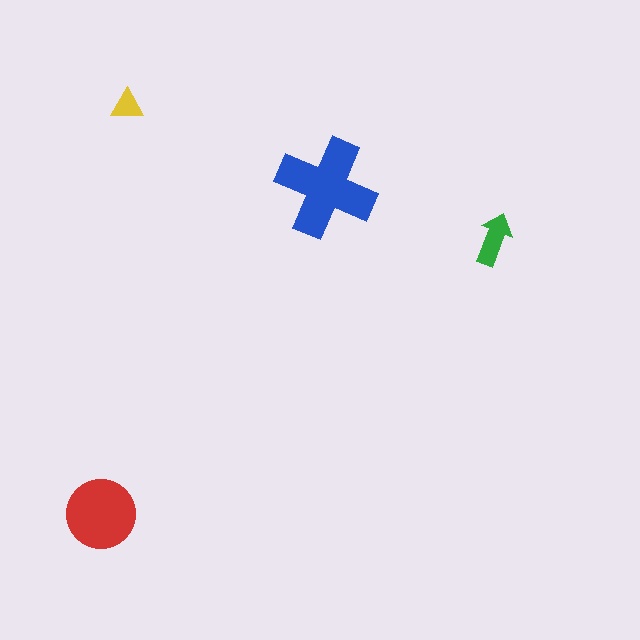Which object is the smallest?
The yellow triangle.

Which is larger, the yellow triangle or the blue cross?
The blue cross.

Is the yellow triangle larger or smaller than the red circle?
Smaller.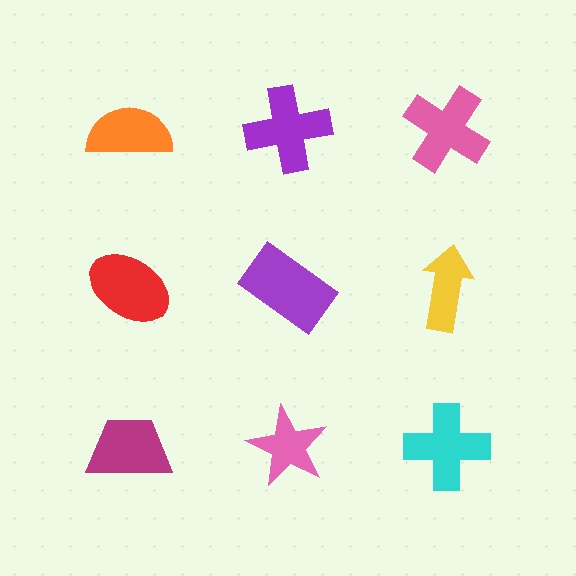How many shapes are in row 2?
3 shapes.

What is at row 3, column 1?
A magenta trapezoid.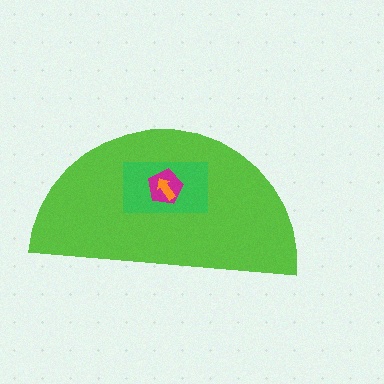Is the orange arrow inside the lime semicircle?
Yes.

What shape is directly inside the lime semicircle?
The green rectangle.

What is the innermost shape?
The orange arrow.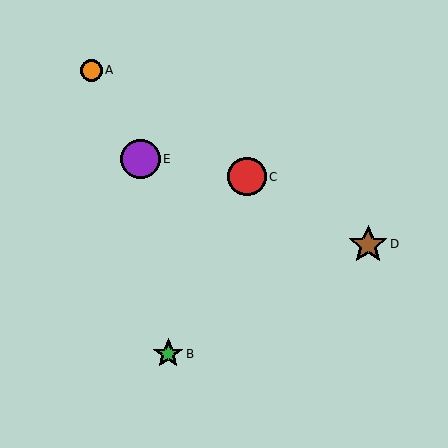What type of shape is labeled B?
Shape B is a green star.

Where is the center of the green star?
The center of the green star is at (168, 354).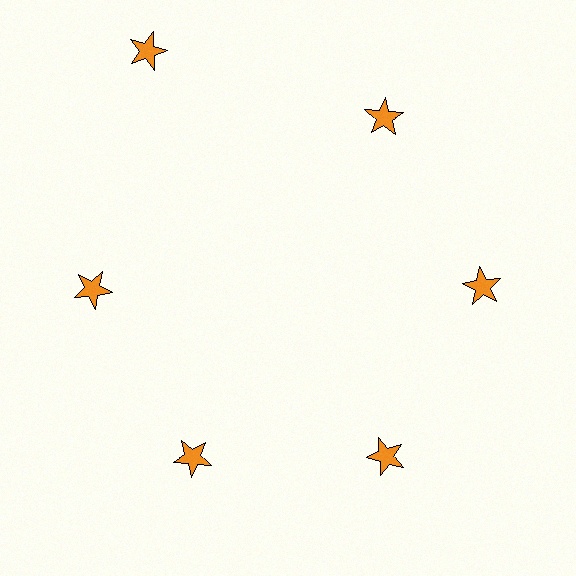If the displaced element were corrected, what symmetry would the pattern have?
It would have 6-fold rotational symmetry — the pattern would map onto itself every 60 degrees.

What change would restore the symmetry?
The symmetry would be restored by moving it inward, back onto the ring so that all 6 stars sit at equal angles and equal distance from the center.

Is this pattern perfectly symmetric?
No. The 6 orange stars are arranged in a ring, but one element near the 11 o'clock position is pushed outward from the center, breaking the 6-fold rotational symmetry.